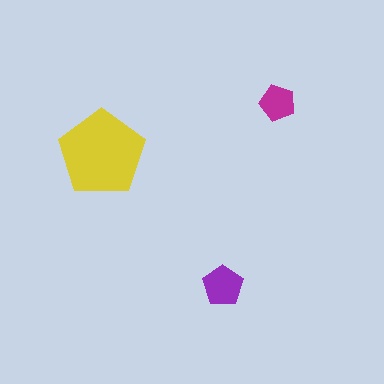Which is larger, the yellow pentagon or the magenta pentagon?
The yellow one.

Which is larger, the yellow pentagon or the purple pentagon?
The yellow one.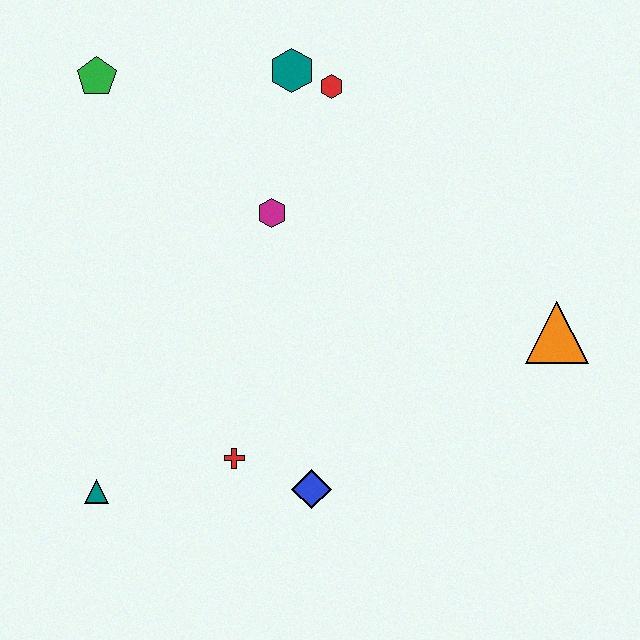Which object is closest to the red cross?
The blue diamond is closest to the red cross.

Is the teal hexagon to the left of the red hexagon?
Yes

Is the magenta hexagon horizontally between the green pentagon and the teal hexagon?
Yes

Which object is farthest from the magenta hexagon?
The teal triangle is farthest from the magenta hexagon.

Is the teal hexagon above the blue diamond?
Yes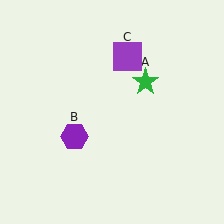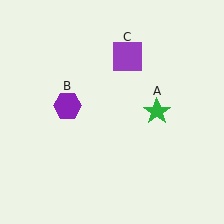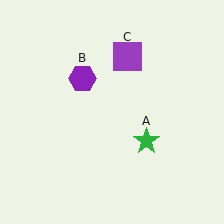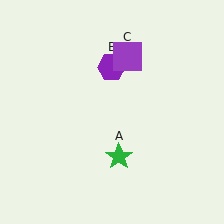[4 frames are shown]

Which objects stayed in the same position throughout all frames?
Purple square (object C) remained stationary.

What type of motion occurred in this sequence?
The green star (object A), purple hexagon (object B) rotated clockwise around the center of the scene.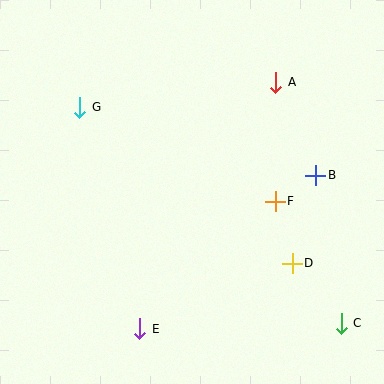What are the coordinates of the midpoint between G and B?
The midpoint between G and B is at (198, 141).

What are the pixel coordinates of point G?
Point G is at (80, 107).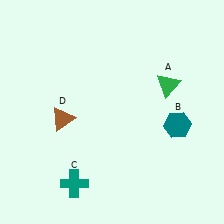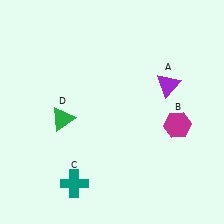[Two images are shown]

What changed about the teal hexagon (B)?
In Image 1, B is teal. In Image 2, it changed to magenta.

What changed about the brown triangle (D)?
In Image 1, D is brown. In Image 2, it changed to green.